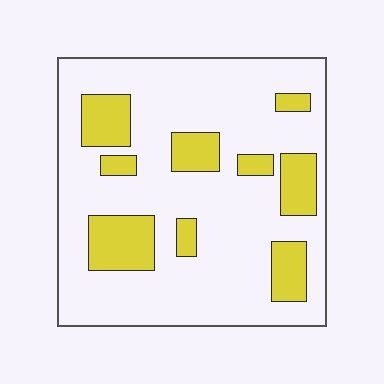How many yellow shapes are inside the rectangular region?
9.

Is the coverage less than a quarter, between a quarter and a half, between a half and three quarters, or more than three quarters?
Less than a quarter.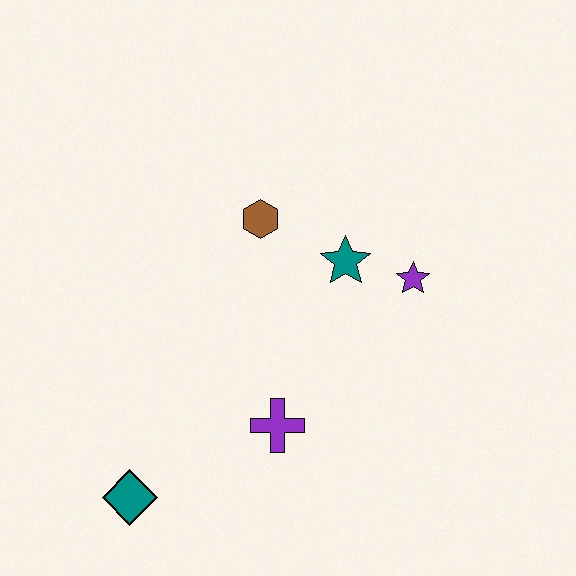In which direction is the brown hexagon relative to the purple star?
The brown hexagon is to the left of the purple star.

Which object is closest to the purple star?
The teal star is closest to the purple star.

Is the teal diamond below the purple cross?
Yes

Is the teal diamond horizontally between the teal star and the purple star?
No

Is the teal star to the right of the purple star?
No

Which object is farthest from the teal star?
The teal diamond is farthest from the teal star.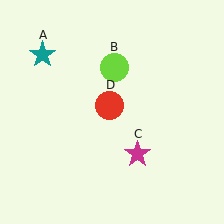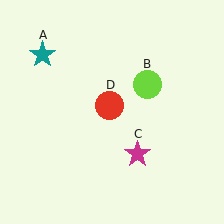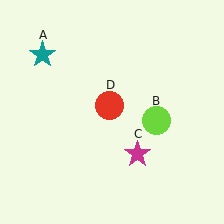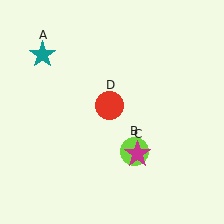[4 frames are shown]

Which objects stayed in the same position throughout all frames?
Teal star (object A) and magenta star (object C) and red circle (object D) remained stationary.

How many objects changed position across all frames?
1 object changed position: lime circle (object B).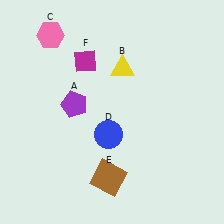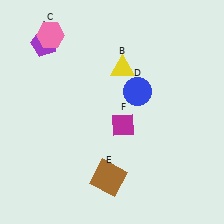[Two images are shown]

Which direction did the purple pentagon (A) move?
The purple pentagon (A) moved up.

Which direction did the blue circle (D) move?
The blue circle (D) moved up.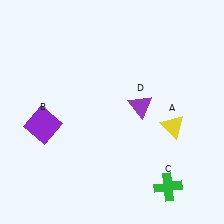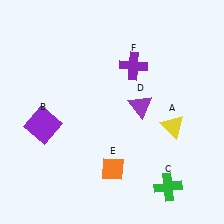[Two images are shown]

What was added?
An orange diamond (E), a purple cross (F) were added in Image 2.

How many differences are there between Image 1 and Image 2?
There are 2 differences between the two images.